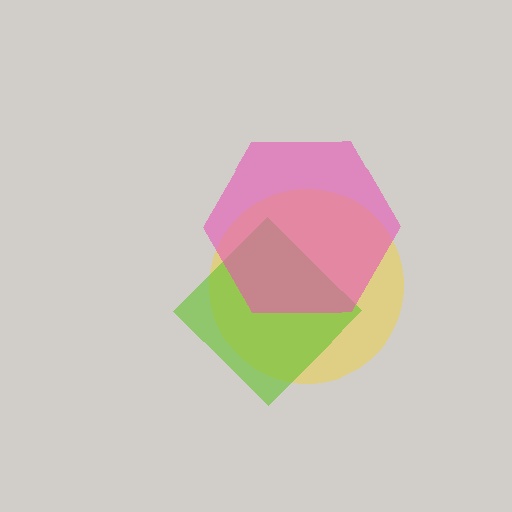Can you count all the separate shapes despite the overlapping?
Yes, there are 3 separate shapes.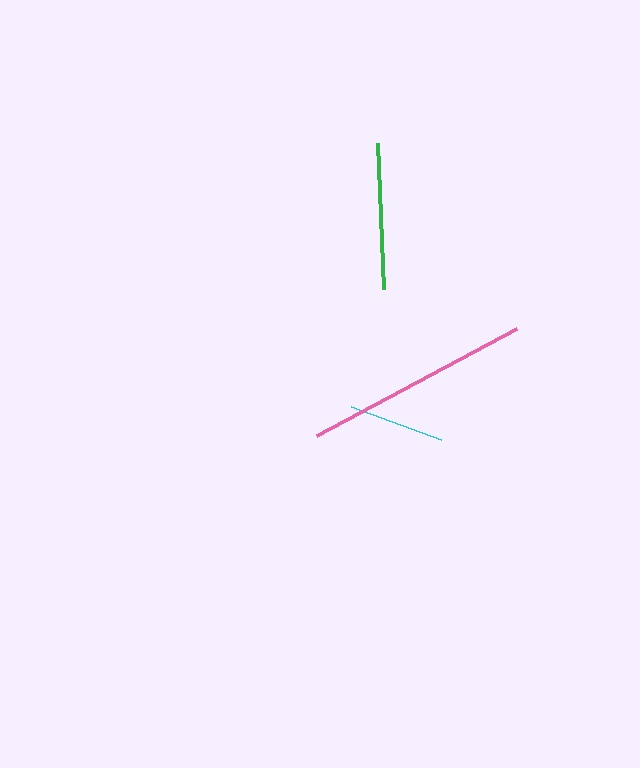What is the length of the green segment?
The green segment is approximately 146 pixels long.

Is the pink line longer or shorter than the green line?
The pink line is longer than the green line.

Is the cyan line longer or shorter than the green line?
The green line is longer than the cyan line.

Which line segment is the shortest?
The cyan line is the shortest at approximately 95 pixels.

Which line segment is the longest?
The pink line is the longest at approximately 227 pixels.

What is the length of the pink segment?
The pink segment is approximately 227 pixels long.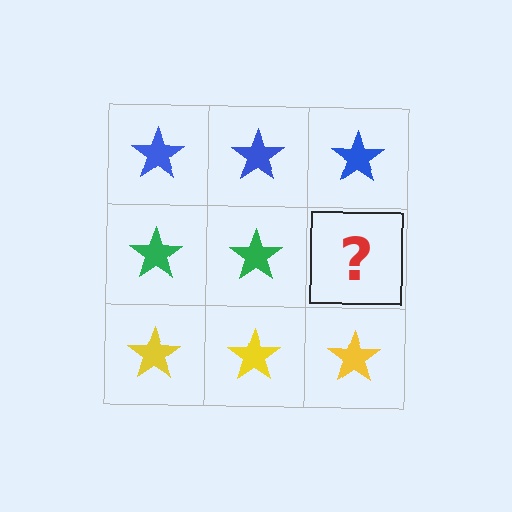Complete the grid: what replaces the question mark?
The question mark should be replaced with a green star.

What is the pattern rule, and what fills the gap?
The rule is that each row has a consistent color. The gap should be filled with a green star.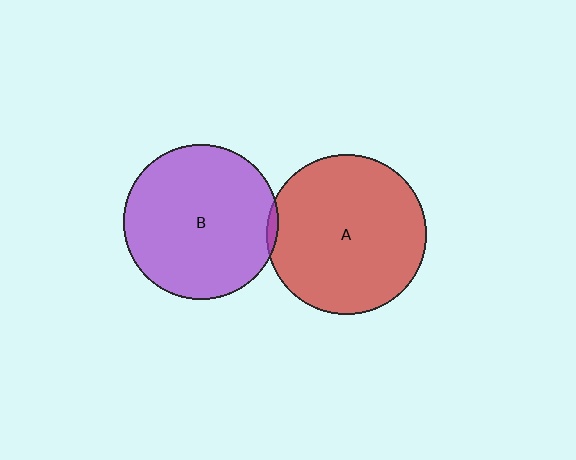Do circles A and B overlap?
Yes.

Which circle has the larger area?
Circle A (red).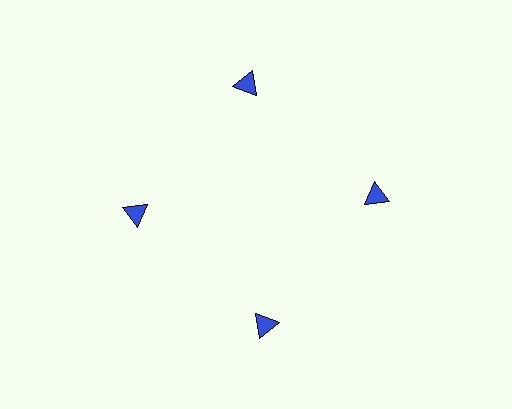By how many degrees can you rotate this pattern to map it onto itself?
The pattern maps onto itself every 90 degrees of rotation.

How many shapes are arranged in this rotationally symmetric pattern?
There are 4 shapes, arranged in 4 groups of 1.